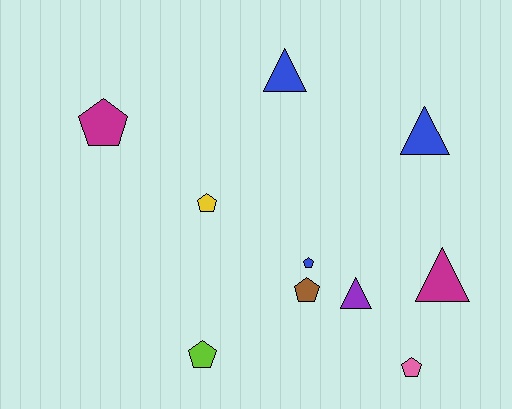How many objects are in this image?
There are 10 objects.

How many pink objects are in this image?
There is 1 pink object.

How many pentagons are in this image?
There are 6 pentagons.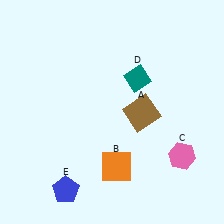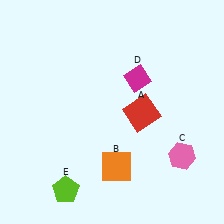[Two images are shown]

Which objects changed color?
A changed from brown to red. D changed from teal to magenta. E changed from blue to lime.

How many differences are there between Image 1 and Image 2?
There are 3 differences between the two images.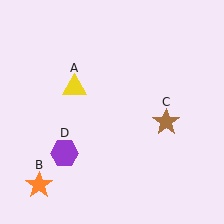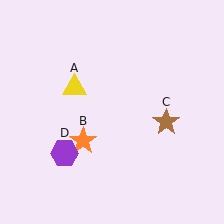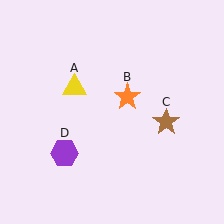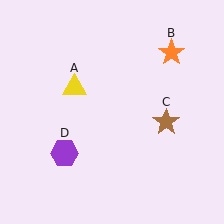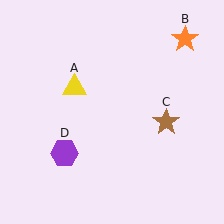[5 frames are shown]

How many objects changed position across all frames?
1 object changed position: orange star (object B).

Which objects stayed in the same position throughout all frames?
Yellow triangle (object A) and brown star (object C) and purple hexagon (object D) remained stationary.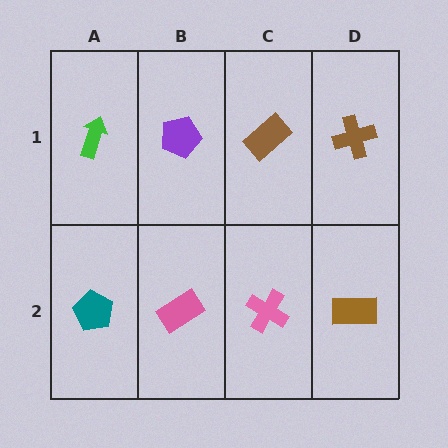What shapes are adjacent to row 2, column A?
A green arrow (row 1, column A), a pink rectangle (row 2, column B).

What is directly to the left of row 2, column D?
A pink cross.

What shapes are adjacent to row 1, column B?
A pink rectangle (row 2, column B), a green arrow (row 1, column A), a brown rectangle (row 1, column C).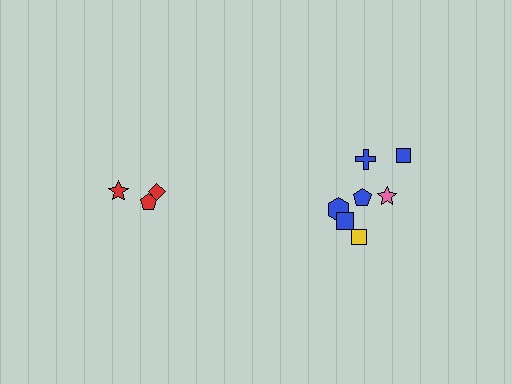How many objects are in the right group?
There are 7 objects.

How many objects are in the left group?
There are 3 objects.